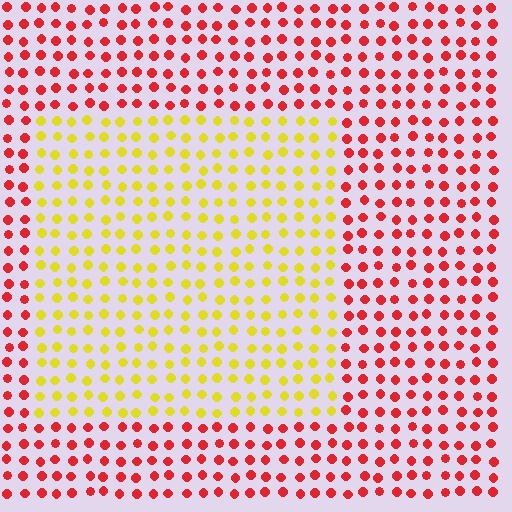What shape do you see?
I see a rectangle.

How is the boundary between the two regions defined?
The boundary is defined purely by a slight shift in hue (about 63 degrees). Spacing, size, and orientation are identical on both sides.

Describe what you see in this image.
The image is filled with small red elements in a uniform arrangement. A rectangle-shaped region is visible where the elements are tinted to a slightly different hue, forming a subtle color boundary.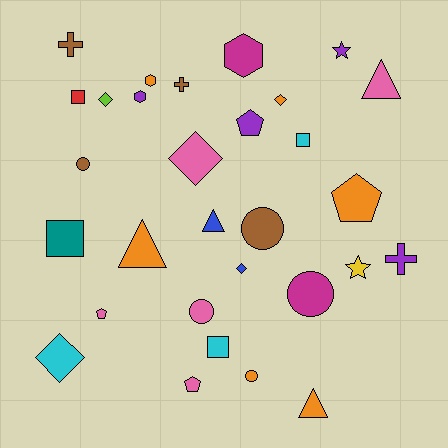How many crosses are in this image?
There are 3 crosses.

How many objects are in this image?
There are 30 objects.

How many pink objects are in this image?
There are 5 pink objects.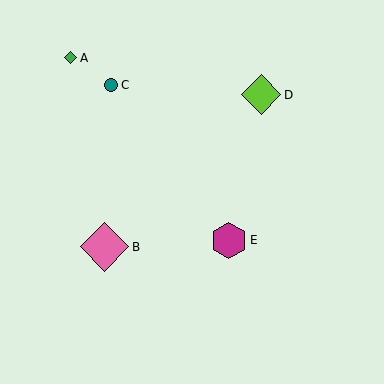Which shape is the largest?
The pink diamond (labeled B) is the largest.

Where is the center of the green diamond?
The center of the green diamond is at (71, 58).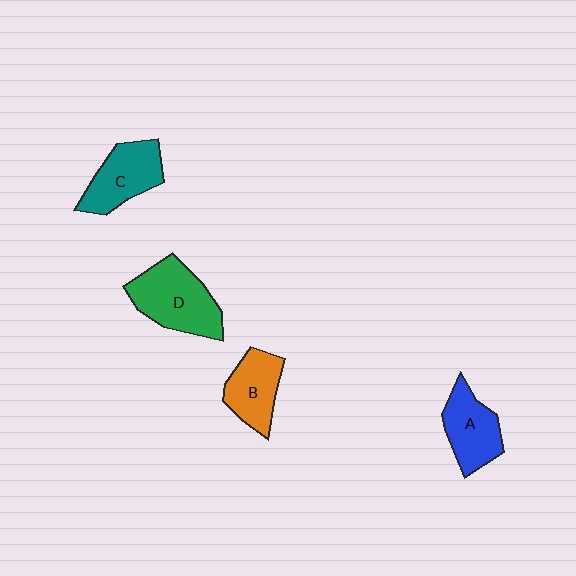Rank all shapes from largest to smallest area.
From largest to smallest: D (green), C (teal), A (blue), B (orange).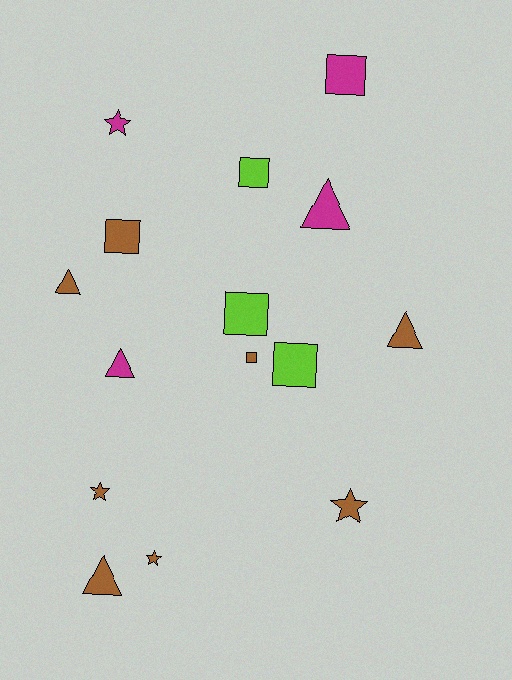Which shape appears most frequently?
Square, with 6 objects.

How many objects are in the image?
There are 15 objects.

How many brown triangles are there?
There are 3 brown triangles.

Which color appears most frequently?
Brown, with 8 objects.